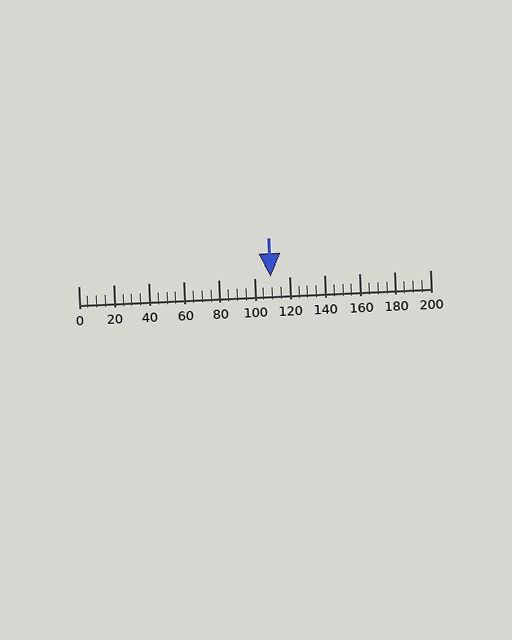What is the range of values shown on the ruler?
The ruler shows values from 0 to 200.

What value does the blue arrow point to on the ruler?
The blue arrow points to approximately 109.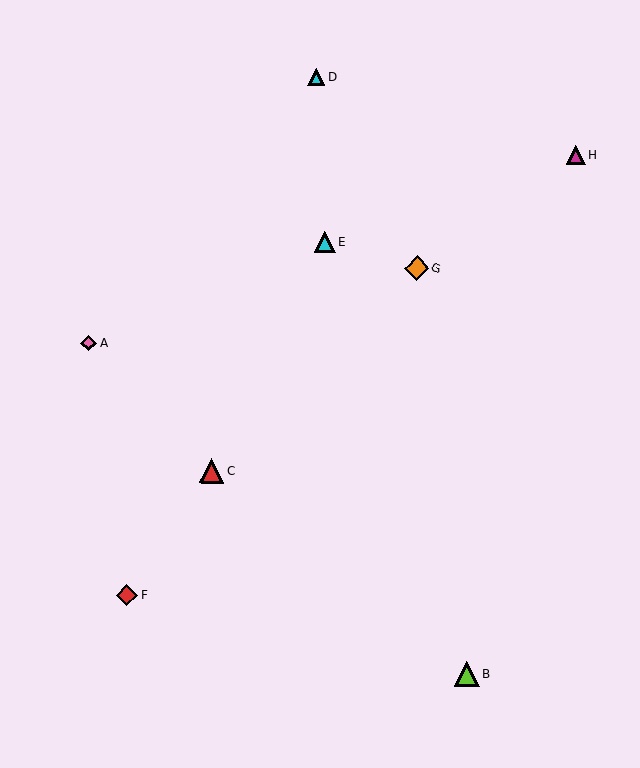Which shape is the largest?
The lime triangle (labeled B) is the largest.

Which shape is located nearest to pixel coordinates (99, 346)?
The pink diamond (labeled A) at (89, 343) is nearest to that location.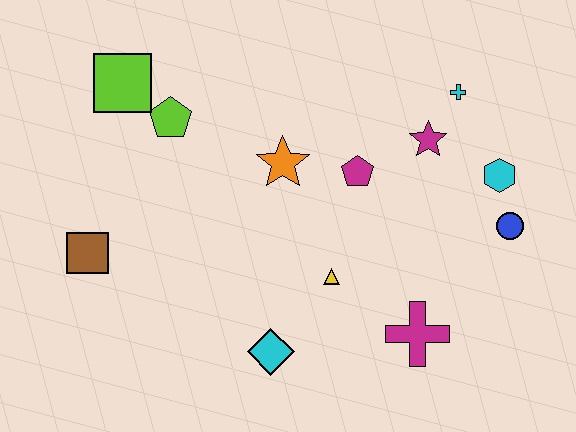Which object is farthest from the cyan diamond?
The cyan cross is farthest from the cyan diamond.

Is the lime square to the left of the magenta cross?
Yes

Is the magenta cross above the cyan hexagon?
No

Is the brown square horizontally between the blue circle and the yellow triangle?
No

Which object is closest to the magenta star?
The cyan cross is closest to the magenta star.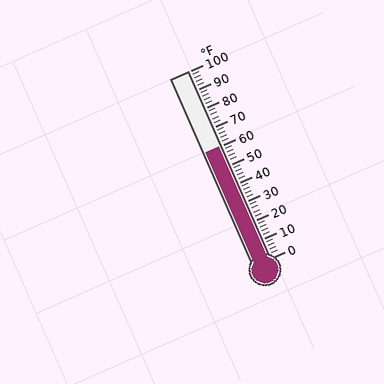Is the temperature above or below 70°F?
The temperature is below 70°F.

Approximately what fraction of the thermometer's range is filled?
The thermometer is filled to approximately 60% of its range.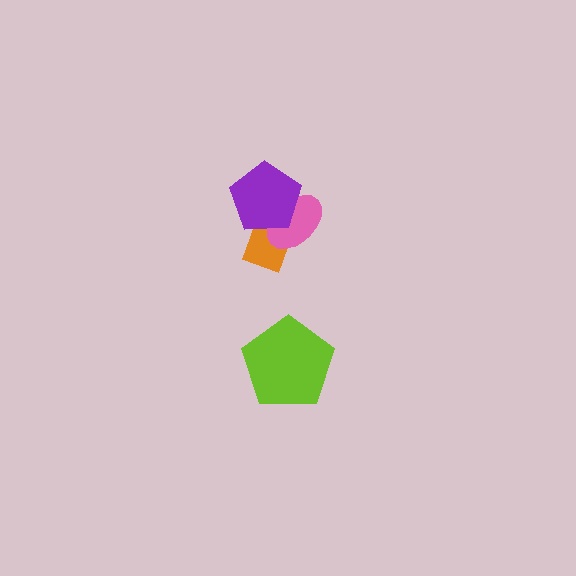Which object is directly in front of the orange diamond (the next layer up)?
The pink ellipse is directly in front of the orange diamond.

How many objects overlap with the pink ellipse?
2 objects overlap with the pink ellipse.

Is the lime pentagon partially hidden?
No, no other shape covers it.